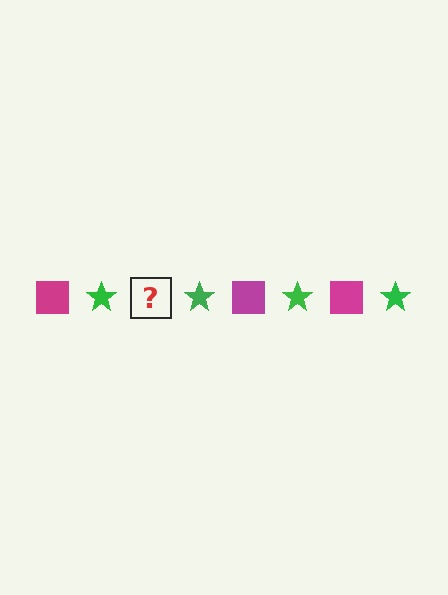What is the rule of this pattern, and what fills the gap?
The rule is that the pattern alternates between magenta square and green star. The gap should be filled with a magenta square.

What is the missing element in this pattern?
The missing element is a magenta square.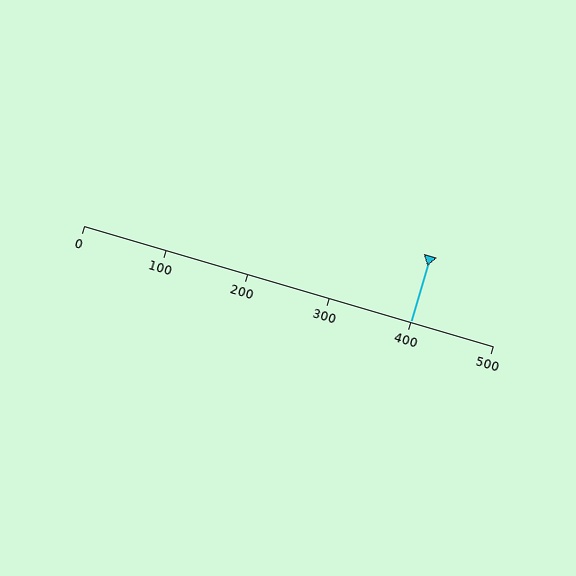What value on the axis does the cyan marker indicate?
The marker indicates approximately 400.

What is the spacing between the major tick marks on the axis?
The major ticks are spaced 100 apart.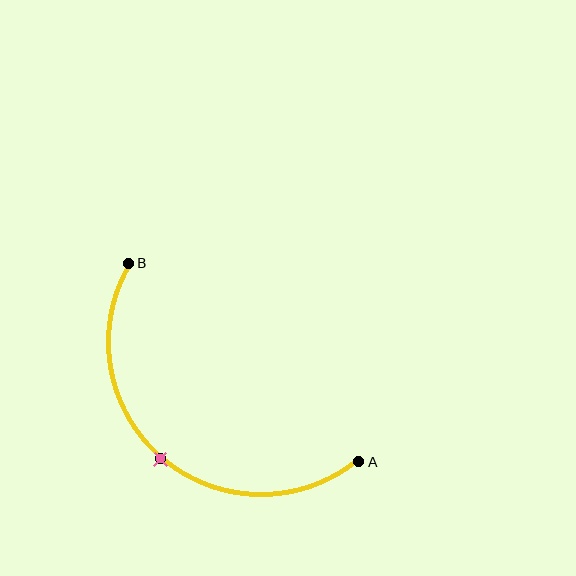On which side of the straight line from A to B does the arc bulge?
The arc bulges below and to the left of the straight line connecting A and B.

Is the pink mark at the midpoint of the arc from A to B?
Yes. The pink mark lies on the arc at equal arc-length from both A and B — it is the arc midpoint.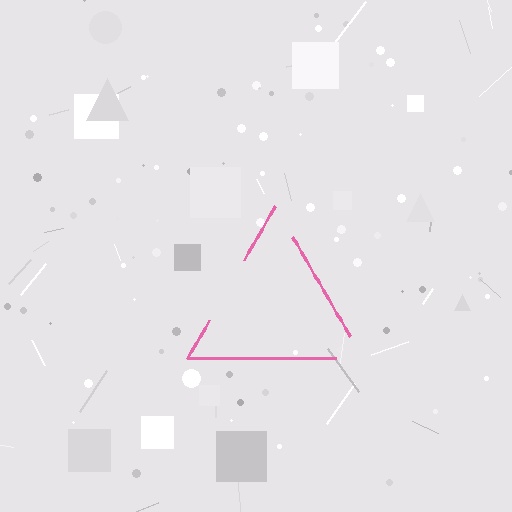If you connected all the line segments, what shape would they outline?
They would outline a triangle.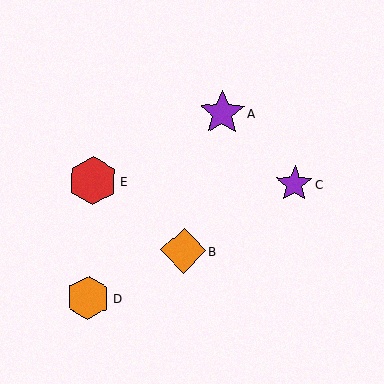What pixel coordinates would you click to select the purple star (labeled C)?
Click at (294, 184) to select the purple star C.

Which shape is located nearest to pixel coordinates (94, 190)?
The red hexagon (labeled E) at (93, 181) is nearest to that location.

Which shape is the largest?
The red hexagon (labeled E) is the largest.